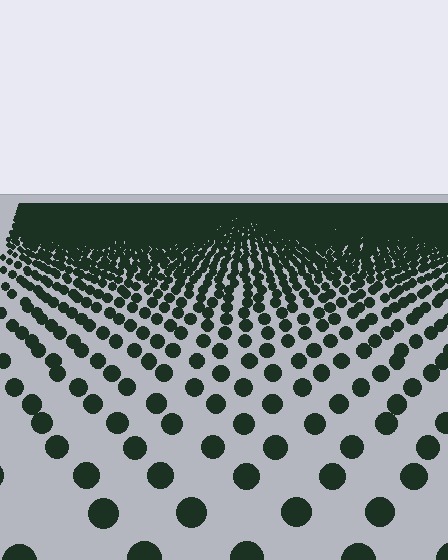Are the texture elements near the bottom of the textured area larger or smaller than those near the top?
Larger. Near the bottom, elements are closer to the viewer and appear at a bigger on-screen size.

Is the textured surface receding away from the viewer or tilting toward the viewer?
The surface is receding away from the viewer. Texture elements get smaller and denser toward the top.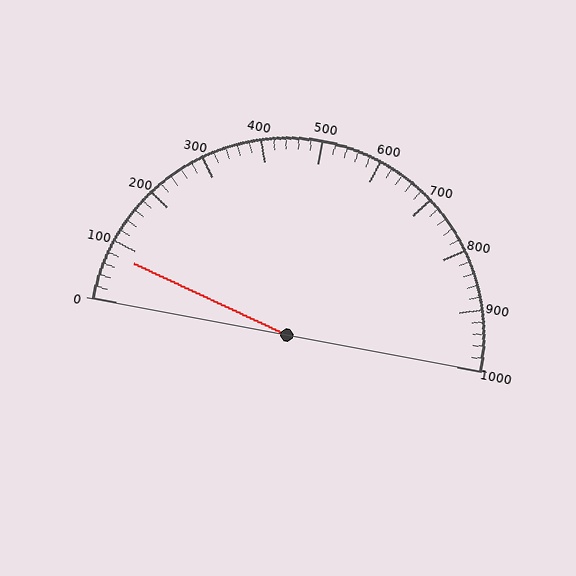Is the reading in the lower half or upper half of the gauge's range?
The reading is in the lower half of the range (0 to 1000).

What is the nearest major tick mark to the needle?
The nearest major tick mark is 100.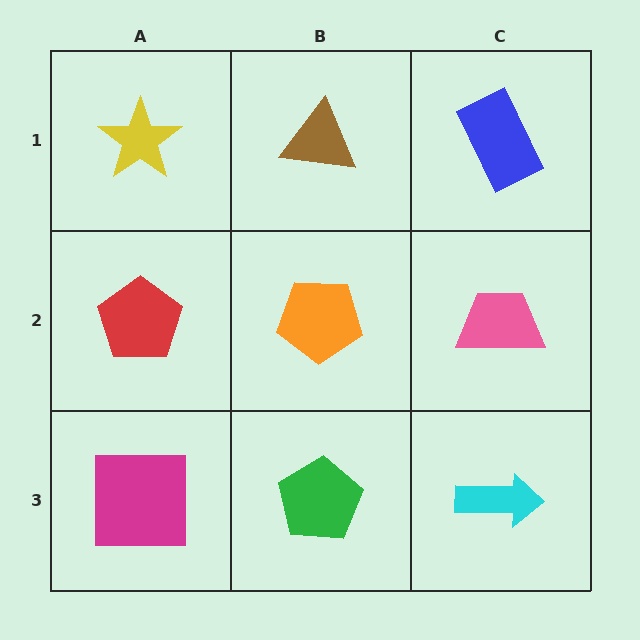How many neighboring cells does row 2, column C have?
3.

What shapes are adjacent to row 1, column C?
A pink trapezoid (row 2, column C), a brown triangle (row 1, column B).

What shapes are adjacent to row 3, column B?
An orange pentagon (row 2, column B), a magenta square (row 3, column A), a cyan arrow (row 3, column C).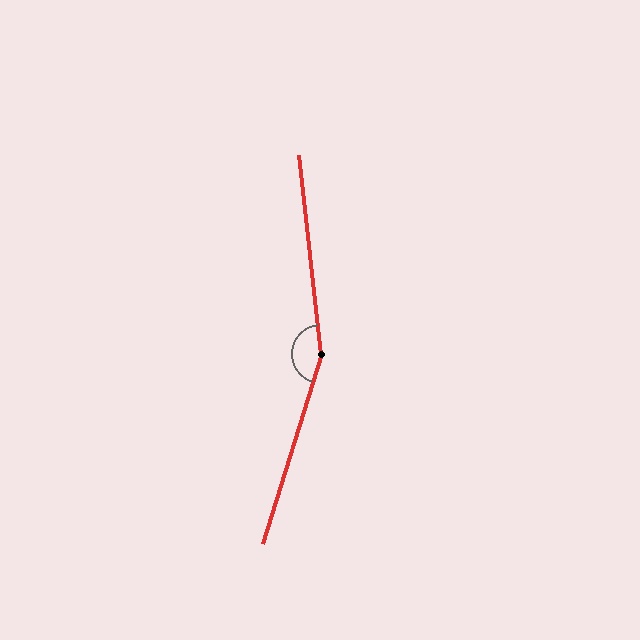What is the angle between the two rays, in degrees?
Approximately 157 degrees.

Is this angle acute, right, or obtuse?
It is obtuse.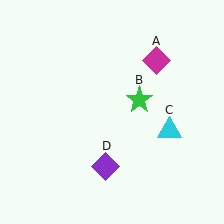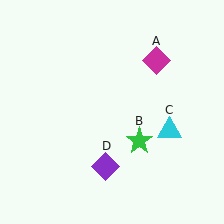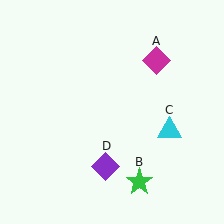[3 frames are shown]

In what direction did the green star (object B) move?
The green star (object B) moved down.